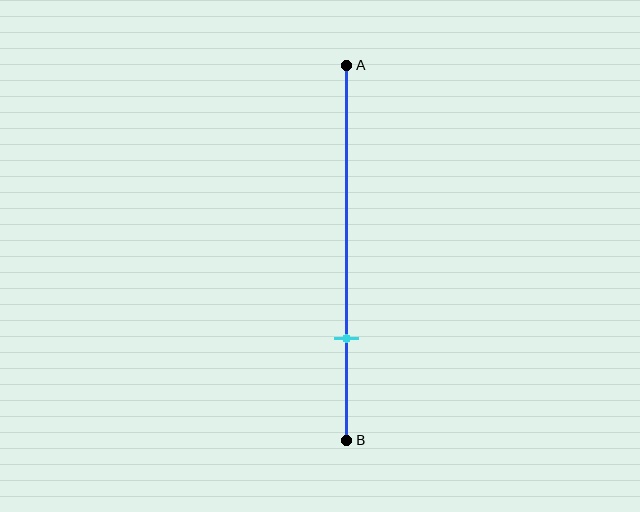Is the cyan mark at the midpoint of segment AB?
No, the mark is at about 75% from A, not at the 50% midpoint.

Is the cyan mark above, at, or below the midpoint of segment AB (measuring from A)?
The cyan mark is below the midpoint of segment AB.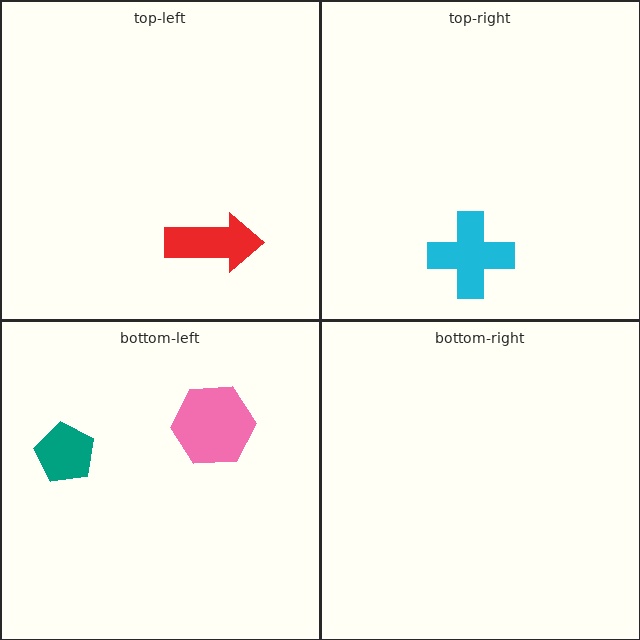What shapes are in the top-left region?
The red arrow.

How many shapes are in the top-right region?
1.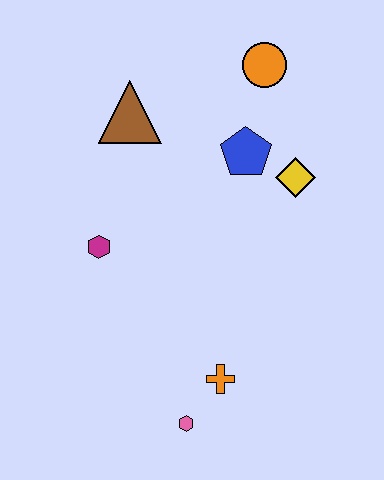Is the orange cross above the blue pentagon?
No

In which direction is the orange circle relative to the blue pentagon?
The orange circle is above the blue pentagon.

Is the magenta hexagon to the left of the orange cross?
Yes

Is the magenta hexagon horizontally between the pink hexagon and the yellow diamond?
No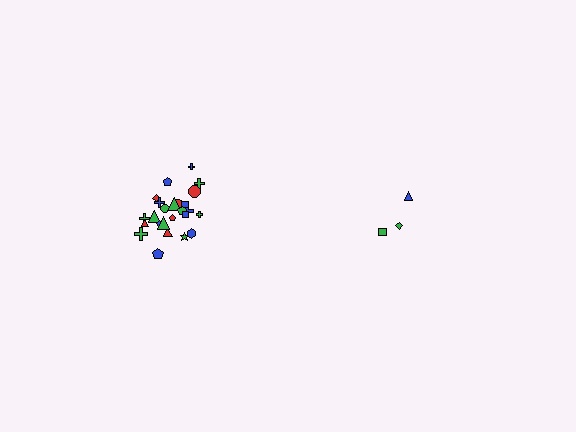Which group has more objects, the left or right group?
The left group.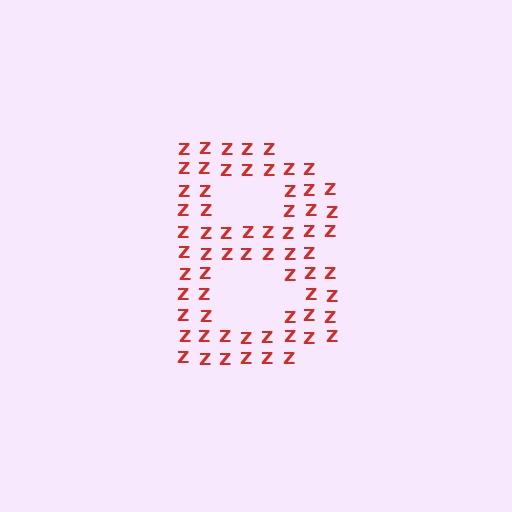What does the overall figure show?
The overall figure shows the letter B.